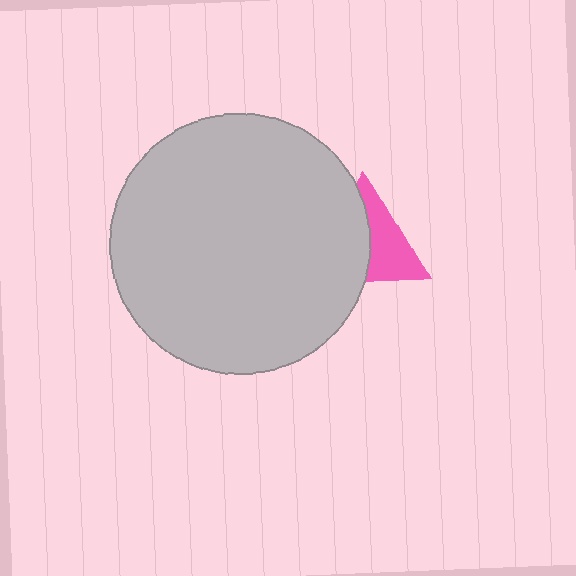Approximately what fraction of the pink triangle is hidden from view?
Roughly 52% of the pink triangle is hidden behind the light gray circle.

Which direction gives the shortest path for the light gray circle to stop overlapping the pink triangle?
Moving left gives the shortest separation.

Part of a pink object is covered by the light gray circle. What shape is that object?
It is a triangle.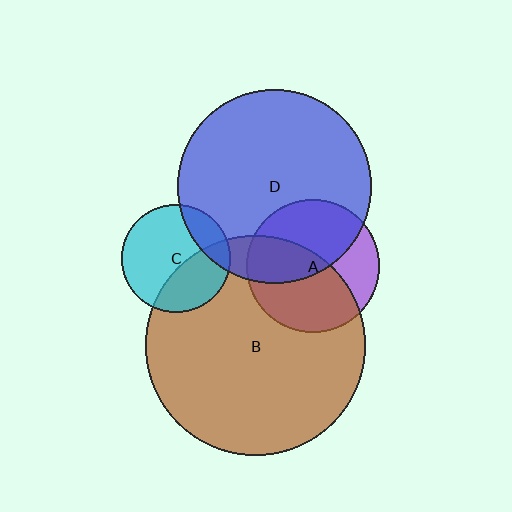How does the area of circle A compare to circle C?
Approximately 1.5 times.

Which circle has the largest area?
Circle B (brown).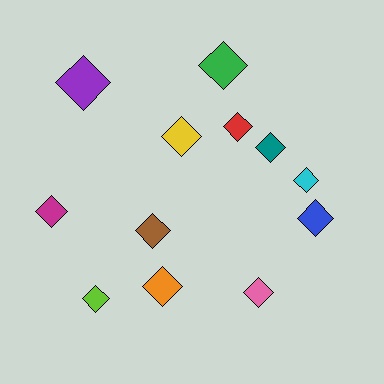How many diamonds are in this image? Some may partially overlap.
There are 12 diamonds.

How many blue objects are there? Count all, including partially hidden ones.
There is 1 blue object.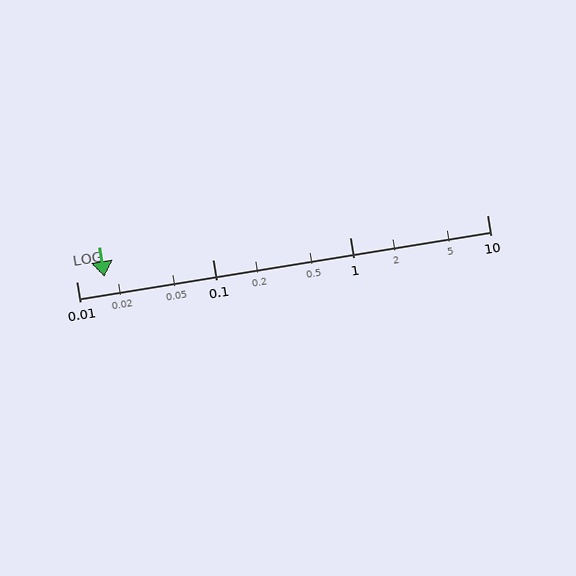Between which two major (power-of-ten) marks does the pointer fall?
The pointer is between 0.01 and 0.1.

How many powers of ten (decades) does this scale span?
The scale spans 3 decades, from 0.01 to 10.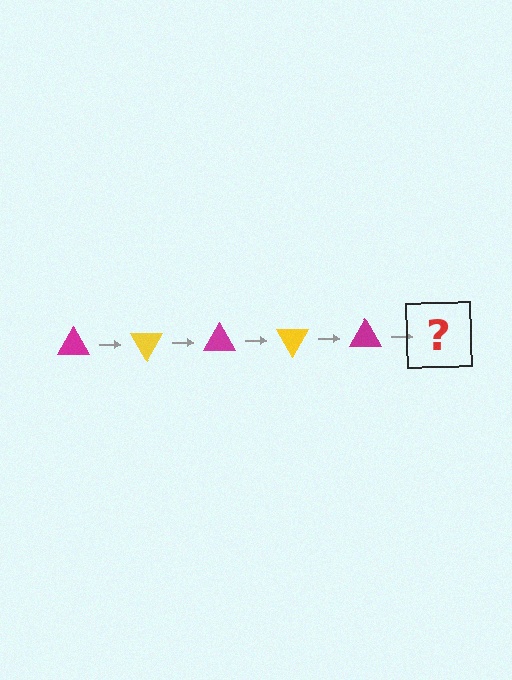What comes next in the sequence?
The next element should be a yellow triangle, rotated 300 degrees from the start.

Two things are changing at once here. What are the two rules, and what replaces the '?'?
The two rules are that it rotates 60 degrees each step and the color cycles through magenta and yellow. The '?' should be a yellow triangle, rotated 300 degrees from the start.